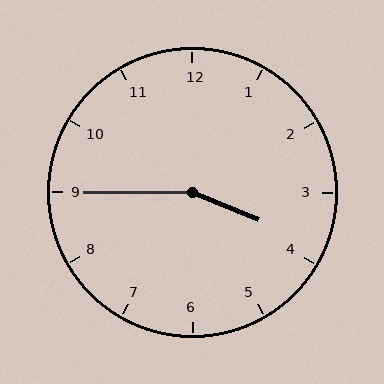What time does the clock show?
3:45.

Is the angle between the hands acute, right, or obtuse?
It is obtuse.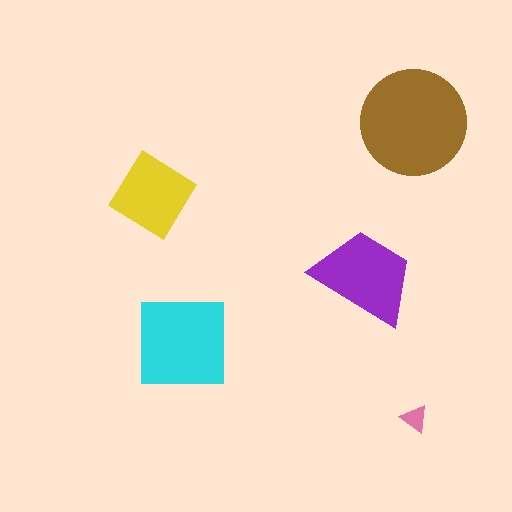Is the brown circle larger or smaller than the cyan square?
Larger.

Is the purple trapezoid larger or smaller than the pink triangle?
Larger.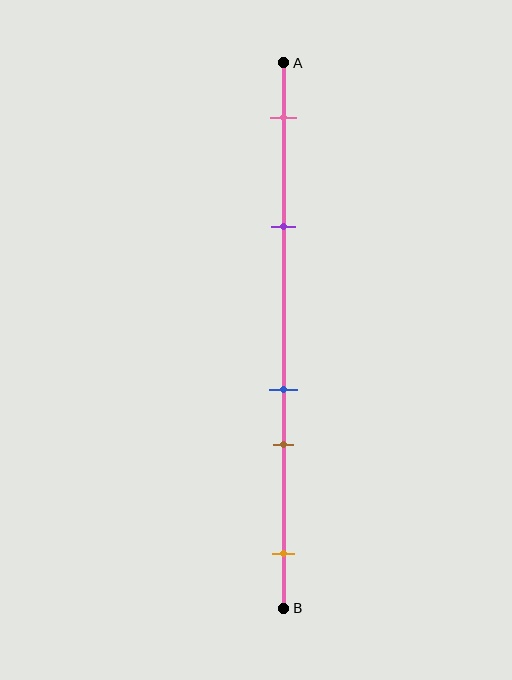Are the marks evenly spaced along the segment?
No, the marks are not evenly spaced.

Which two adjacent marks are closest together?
The blue and brown marks are the closest adjacent pair.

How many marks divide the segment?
There are 5 marks dividing the segment.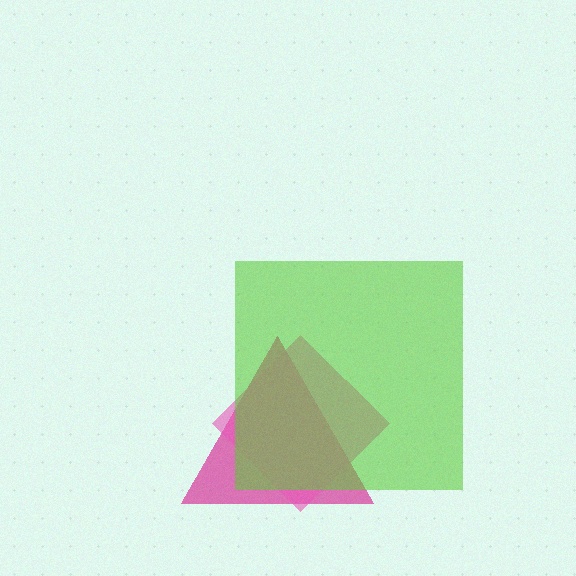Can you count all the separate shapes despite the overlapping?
Yes, there are 3 separate shapes.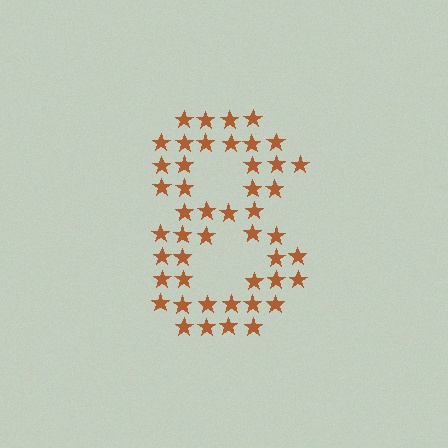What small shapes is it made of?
It is made of small stars.